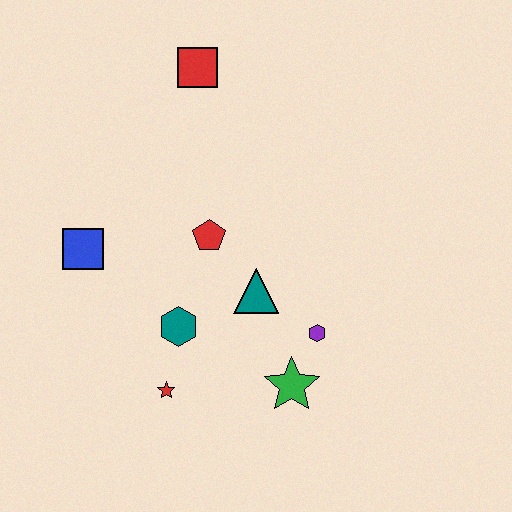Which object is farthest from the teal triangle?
The red square is farthest from the teal triangle.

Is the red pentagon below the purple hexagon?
No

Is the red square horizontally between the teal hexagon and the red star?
No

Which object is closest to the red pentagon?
The teal triangle is closest to the red pentagon.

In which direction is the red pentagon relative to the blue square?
The red pentagon is to the right of the blue square.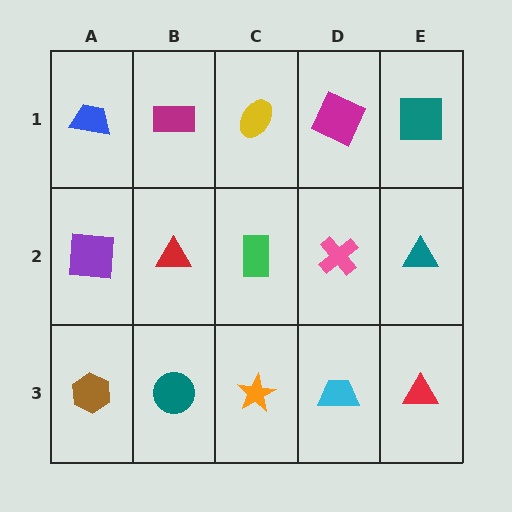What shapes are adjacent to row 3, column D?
A pink cross (row 2, column D), an orange star (row 3, column C), a red triangle (row 3, column E).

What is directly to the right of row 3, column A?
A teal circle.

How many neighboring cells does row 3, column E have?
2.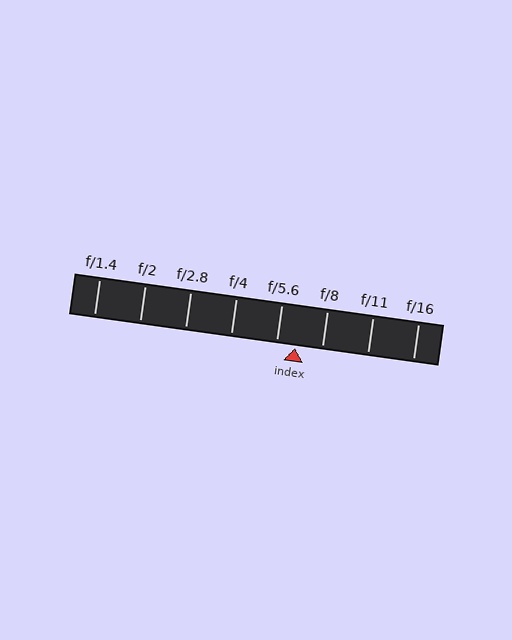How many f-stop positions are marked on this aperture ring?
There are 8 f-stop positions marked.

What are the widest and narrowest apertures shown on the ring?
The widest aperture shown is f/1.4 and the narrowest is f/16.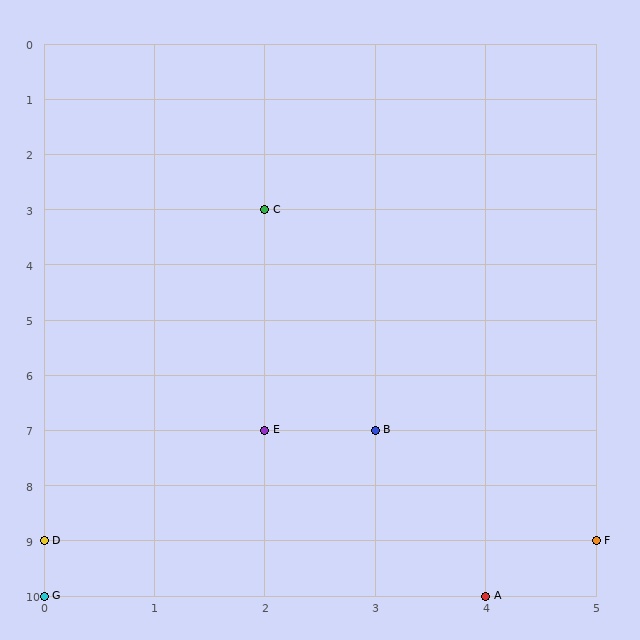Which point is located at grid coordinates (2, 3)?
Point C is at (2, 3).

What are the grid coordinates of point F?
Point F is at grid coordinates (5, 9).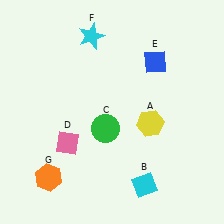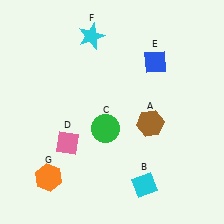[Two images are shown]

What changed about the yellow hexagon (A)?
In Image 1, A is yellow. In Image 2, it changed to brown.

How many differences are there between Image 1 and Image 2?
There is 1 difference between the two images.